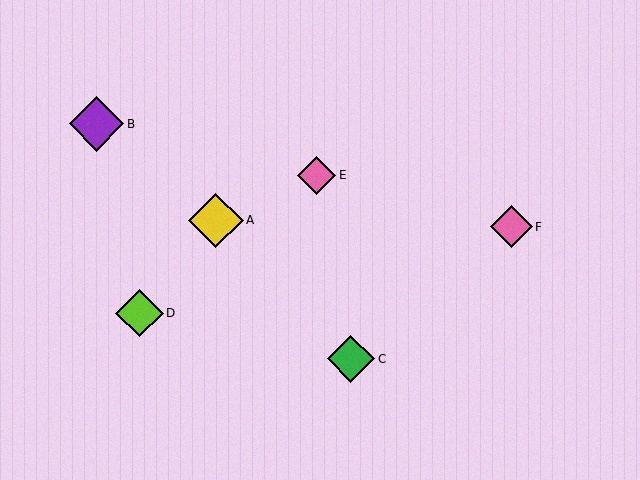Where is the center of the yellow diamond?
The center of the yellow diamond is at (216, 220).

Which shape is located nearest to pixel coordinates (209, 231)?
The yellow diamond (labeled A) at (216, 220) is nearest to that location.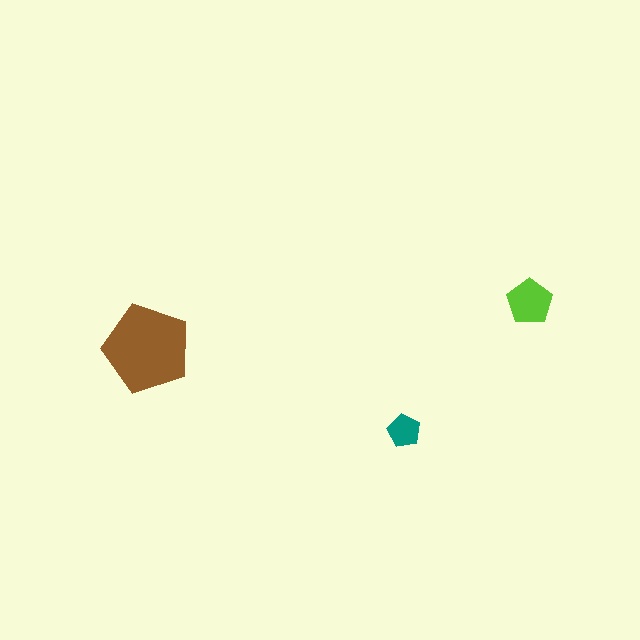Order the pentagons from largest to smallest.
the brown one, the lime one, the teal one.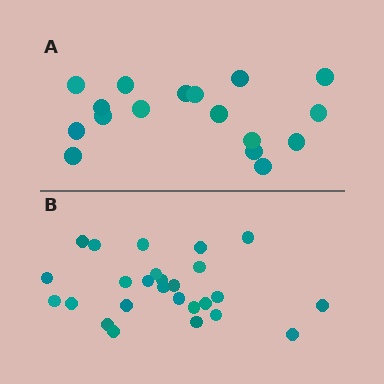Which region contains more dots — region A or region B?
Region B (the bottom region) has more dots.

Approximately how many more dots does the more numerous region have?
Region B has roughly 8 or so more dots than region A.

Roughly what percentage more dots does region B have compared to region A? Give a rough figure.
About 55% more.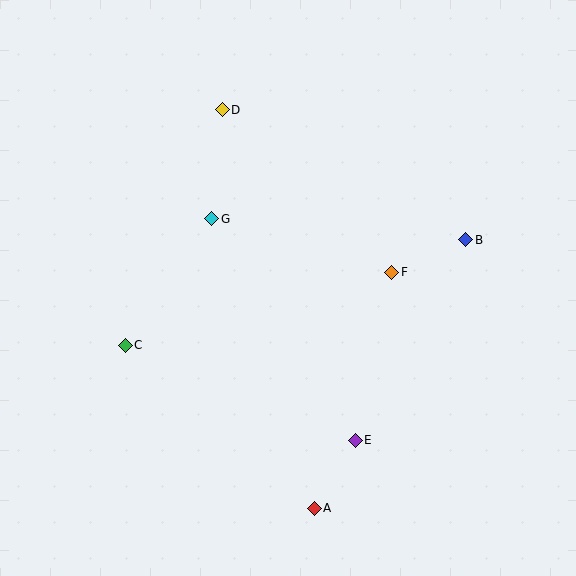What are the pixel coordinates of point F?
Point F is at (392, 272).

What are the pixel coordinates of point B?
Point B is at (466, 240).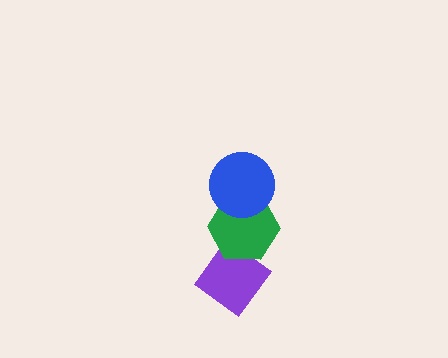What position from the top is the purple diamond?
The purple diamond is 3rd from the top.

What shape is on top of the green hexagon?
The blue circle is on top of the green hexagon.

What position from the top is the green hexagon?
The green hexagon is 2nd from the top.